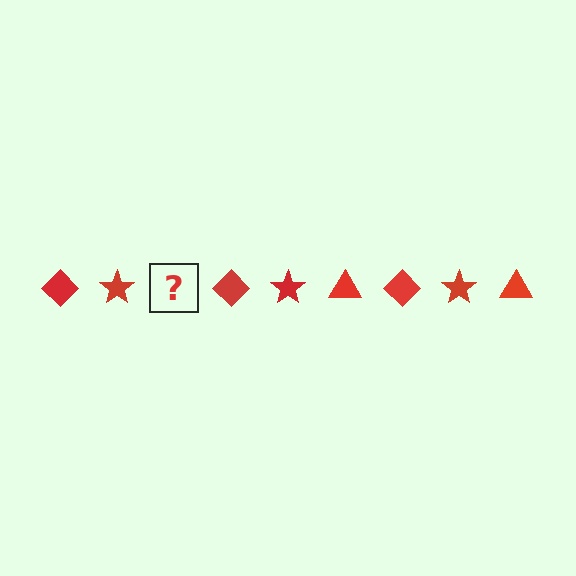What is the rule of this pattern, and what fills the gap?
The rule is that the pattern cycles through diamond, star, triangle shapes in red. The gap should be filled with a red triangle.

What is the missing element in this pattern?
The missing element is a red triangle.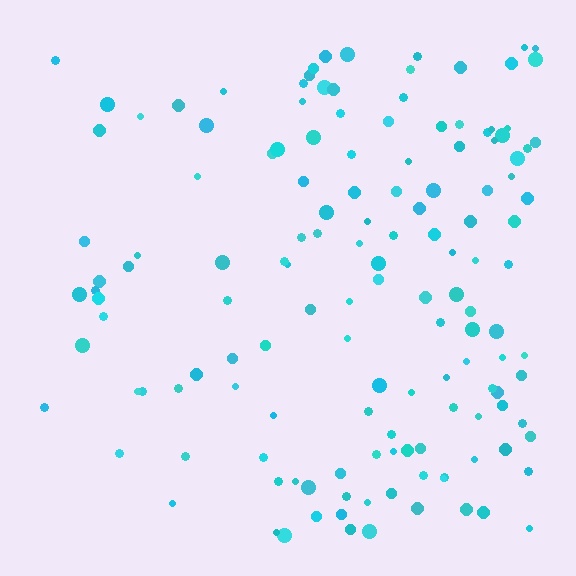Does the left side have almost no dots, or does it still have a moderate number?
Still a moderate number, just noticeably fewer than the right.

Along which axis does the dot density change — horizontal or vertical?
Horizontal.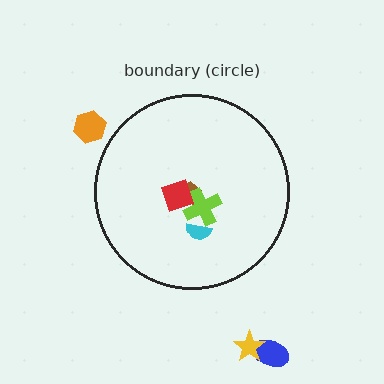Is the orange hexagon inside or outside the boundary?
Outside.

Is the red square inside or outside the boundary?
Inside.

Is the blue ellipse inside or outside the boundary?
Outside.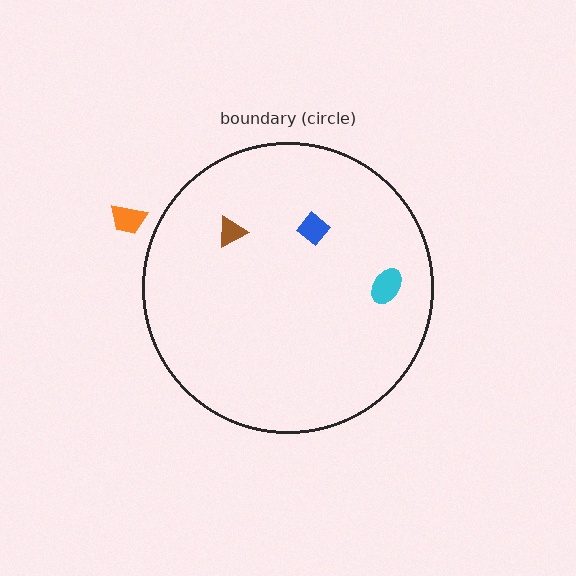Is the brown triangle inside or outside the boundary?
Inside.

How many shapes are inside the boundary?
3 inside, 1 outside.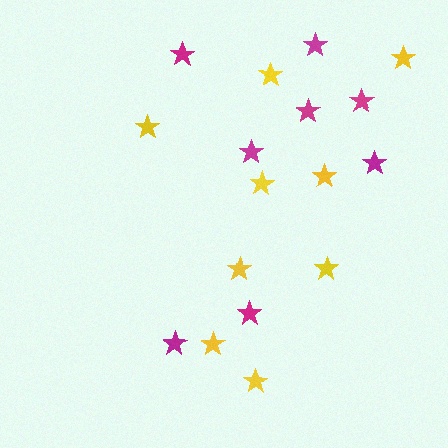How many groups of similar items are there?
There are 2 groups: one group of yellow stars (9) and one group of magenta stars (8).